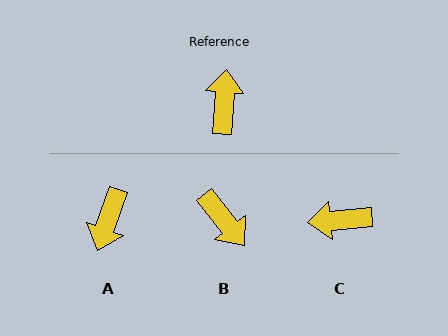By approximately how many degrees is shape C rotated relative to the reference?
Approximately 99 degrees counter-clockwise.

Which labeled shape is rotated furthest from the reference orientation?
A, about 165 degrees away.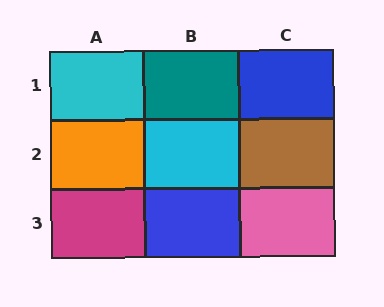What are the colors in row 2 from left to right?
Orange, cyan, brown.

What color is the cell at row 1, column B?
Teal.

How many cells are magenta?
1 cell is magenta.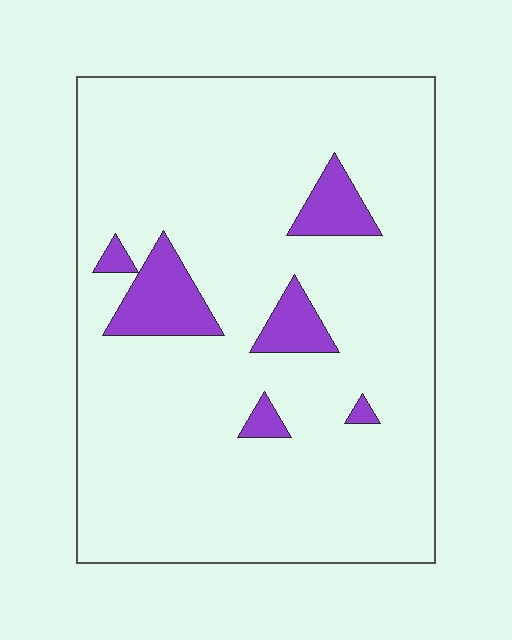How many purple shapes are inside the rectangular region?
6.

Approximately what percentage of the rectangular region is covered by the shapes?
Approximately 10%.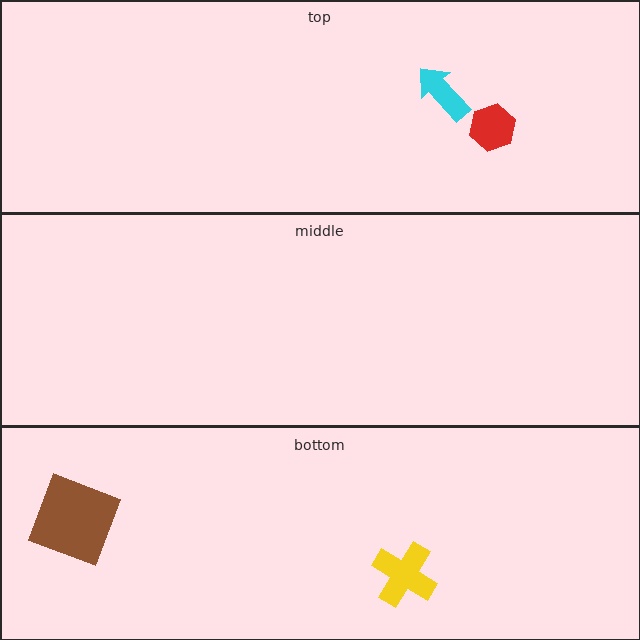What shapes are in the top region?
The red hexagon, the cyan arrow.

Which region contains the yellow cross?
The bottom region.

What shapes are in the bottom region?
The yellow cross, the brown square.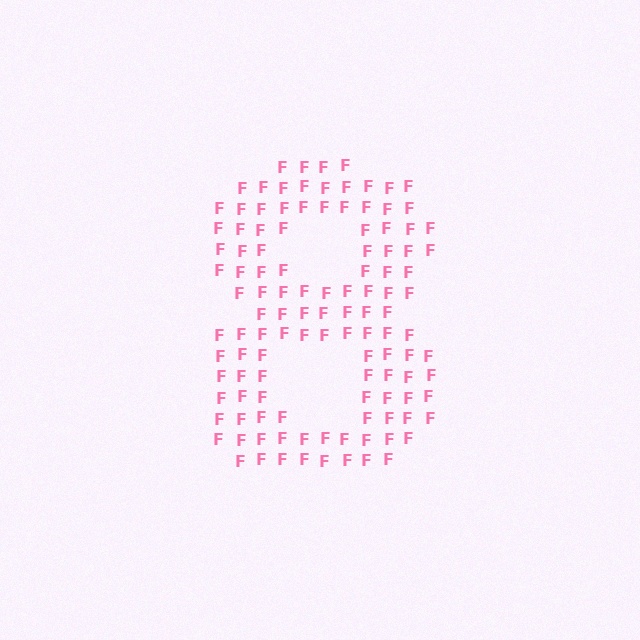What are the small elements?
The small elements are letter F's.